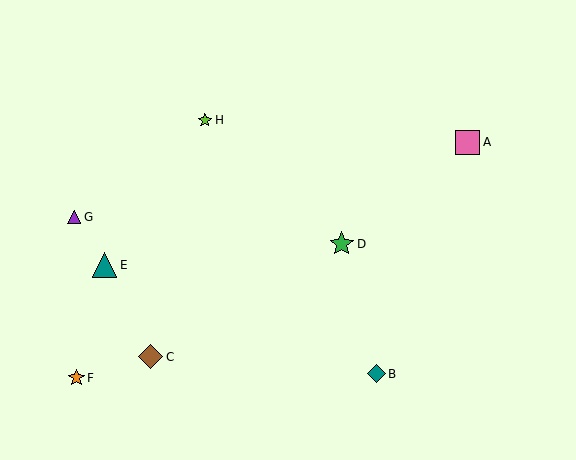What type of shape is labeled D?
Shape D is a green star.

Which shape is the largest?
The teal triangle (labeled E) is the largest.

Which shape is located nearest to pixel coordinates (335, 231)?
The green star (labeled D) at (342, 244) is nearest to that location.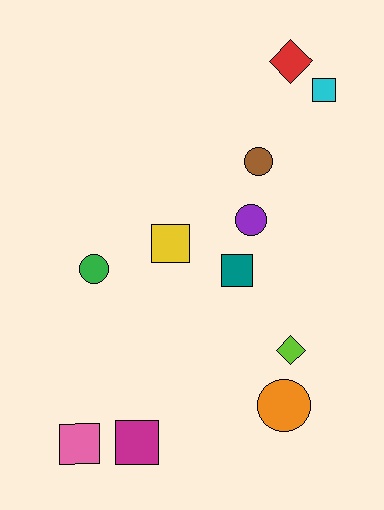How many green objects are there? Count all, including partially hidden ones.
There is 1 green object.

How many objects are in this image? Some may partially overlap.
There are 11 objects.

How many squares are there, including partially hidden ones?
There are 5 squares.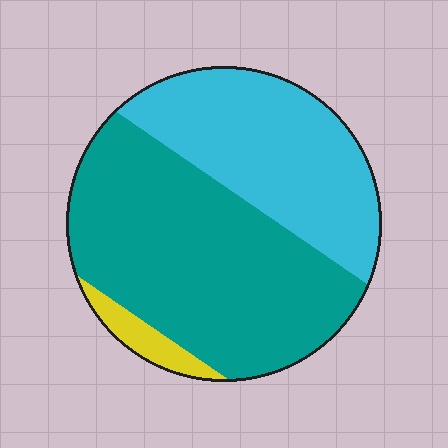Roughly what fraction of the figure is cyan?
Cyan takes up about three eighths (3/8) of the figure.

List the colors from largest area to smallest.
From largest to smallest: teal, cyan, yellow.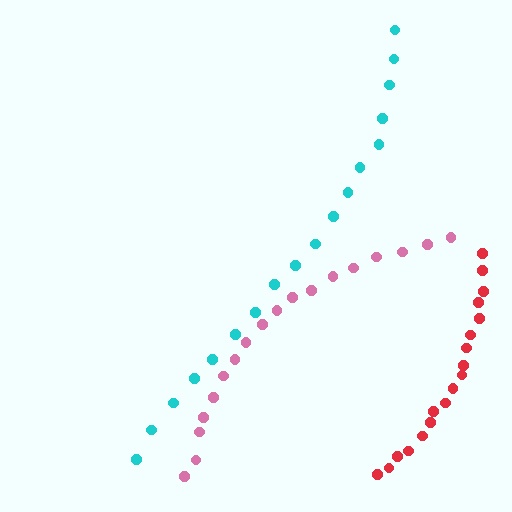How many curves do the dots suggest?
There are 3 distinct paths.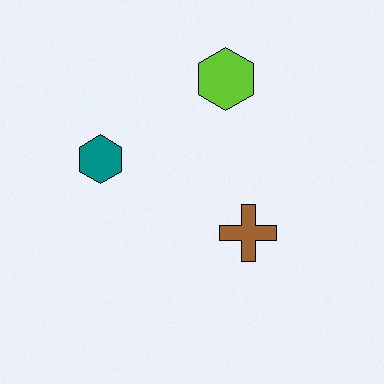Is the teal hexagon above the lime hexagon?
No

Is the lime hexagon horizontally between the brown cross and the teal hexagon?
Yes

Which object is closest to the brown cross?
The lime hexagon is closest to the brown cross.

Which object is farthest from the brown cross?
The teal hexagon is farthest from the brown cross.